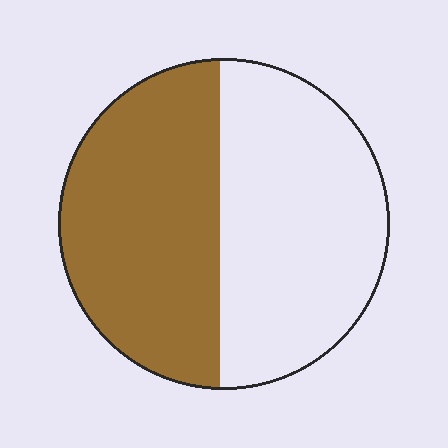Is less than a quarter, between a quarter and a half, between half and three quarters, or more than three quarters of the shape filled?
Between a quarter and a half.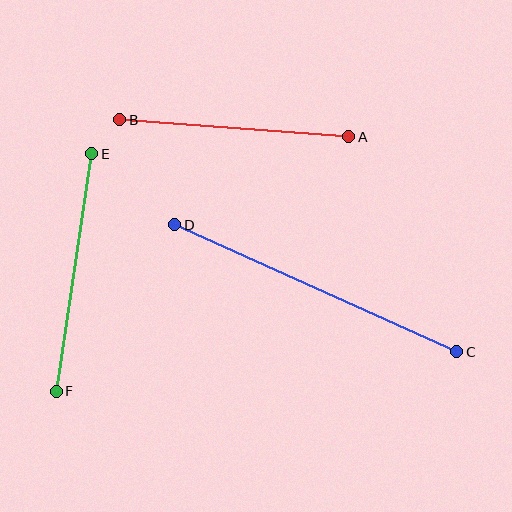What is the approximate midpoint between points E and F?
The midpoint is at approximately (74, 273) pixels.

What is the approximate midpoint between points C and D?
The midpoint is at approximately (316, 288) pixels.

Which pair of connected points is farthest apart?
Points C and D are farthest apart.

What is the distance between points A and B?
The distance is approximately 230 pixels.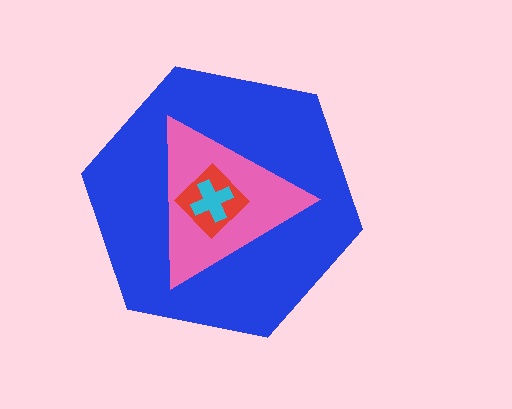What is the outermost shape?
The blue hexagon.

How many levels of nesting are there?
4.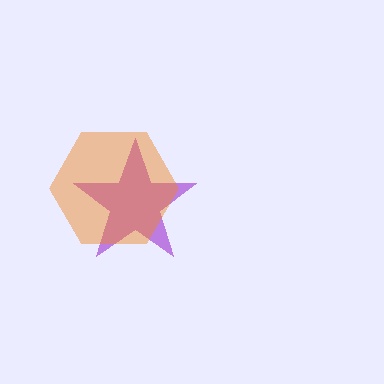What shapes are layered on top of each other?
The layered shapes are: a purple star, an orange hexagon.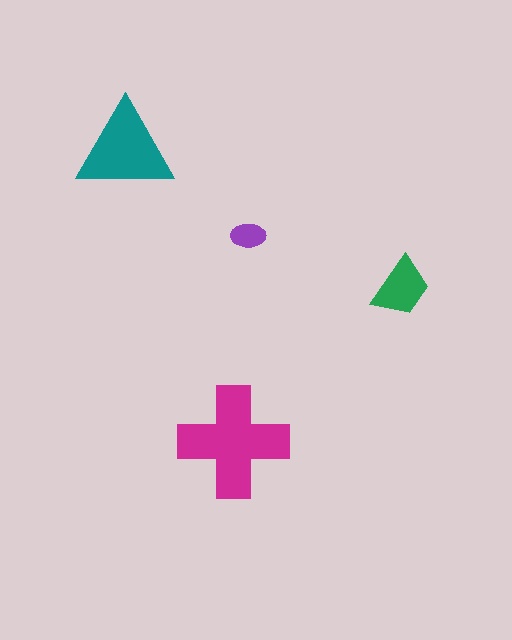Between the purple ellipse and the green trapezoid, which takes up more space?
The green trapezoid.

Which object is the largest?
The magenta cross.